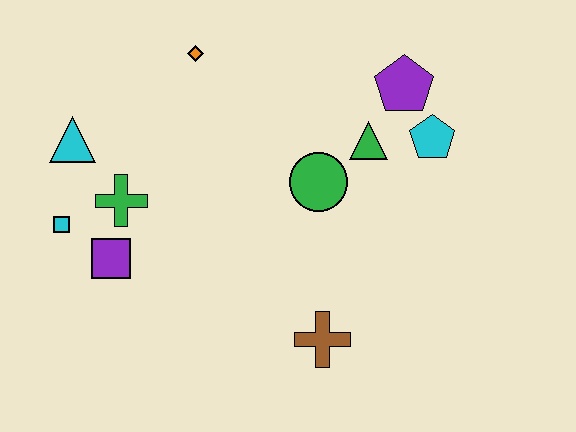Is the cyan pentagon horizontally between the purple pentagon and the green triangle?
No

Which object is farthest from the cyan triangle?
The cyan pentagon is farthest from the cyan triangle.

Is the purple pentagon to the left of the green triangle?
No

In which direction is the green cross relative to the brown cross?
The green cross is to the left of the brown cross.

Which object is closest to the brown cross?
The green circle is closest to the brown cross.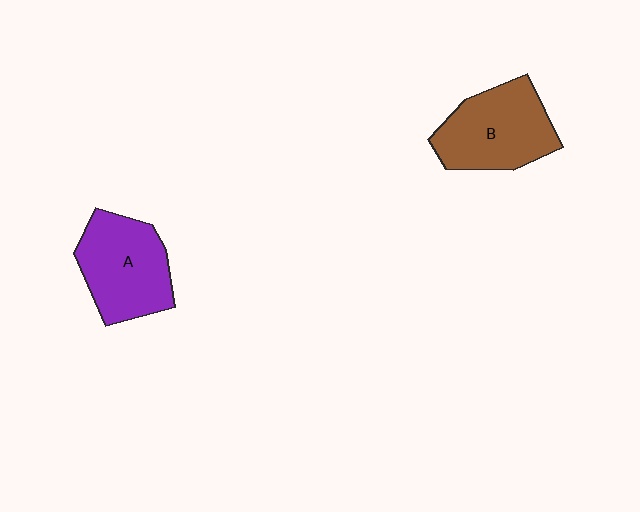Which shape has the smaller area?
Shape A (purple).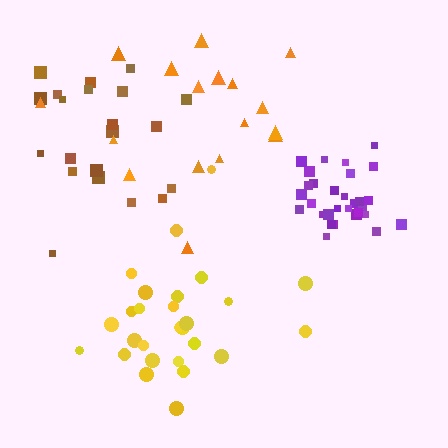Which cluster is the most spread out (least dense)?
Orange.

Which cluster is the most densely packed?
Purple.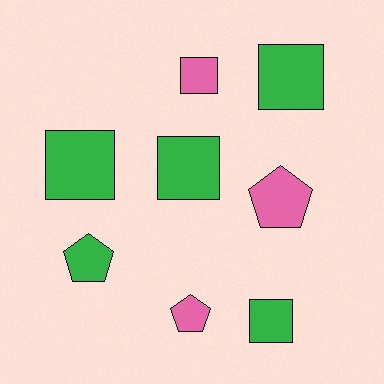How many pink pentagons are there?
There are 2 pink pentagons.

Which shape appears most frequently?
Square, with 5 objects.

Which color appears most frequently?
Green, with 5 objects.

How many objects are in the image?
There are 8 objects.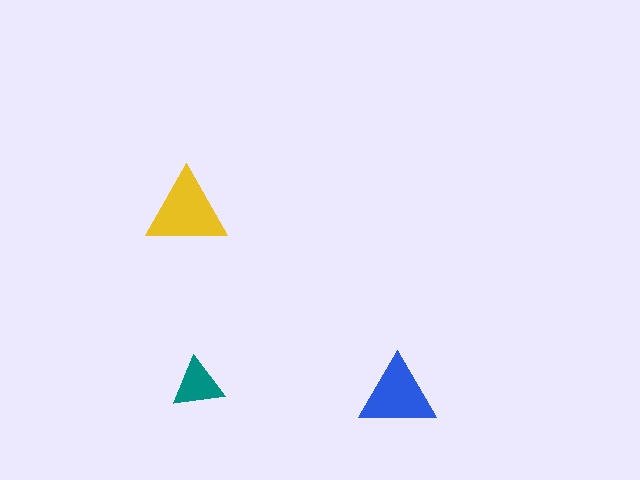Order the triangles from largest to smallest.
the yellow one, the blue one, the teal one.